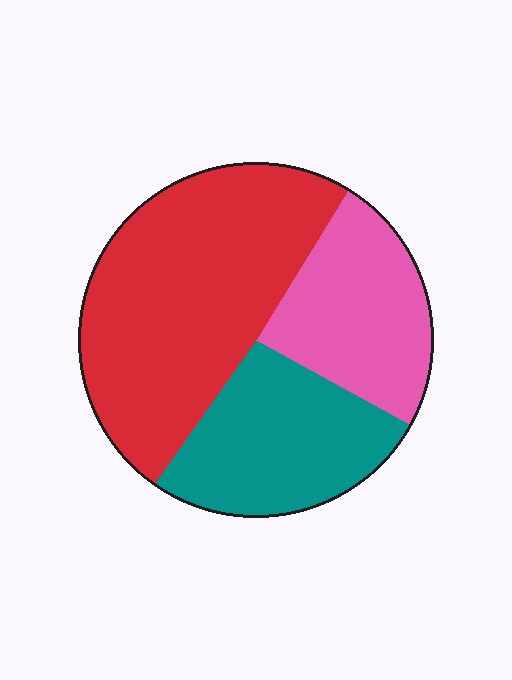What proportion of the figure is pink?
Pink covers about 25% of the figure.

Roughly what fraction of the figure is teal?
Teal takes up about one quarter (1/4) of the figure.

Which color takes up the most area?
Red, at roughly 50%.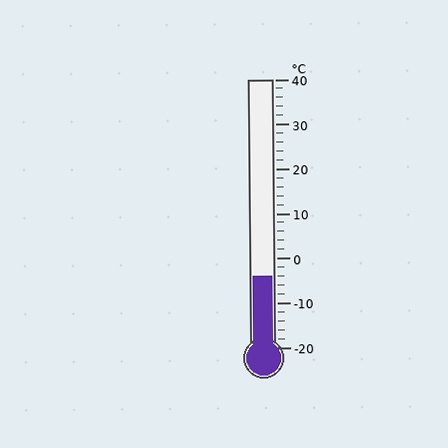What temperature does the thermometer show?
The thermometer shows approximately -4°C.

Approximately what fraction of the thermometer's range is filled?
The thermometer is filled to approximately 25% of its range.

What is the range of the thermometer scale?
The thermometer scale ranges from -20°C to 40°C.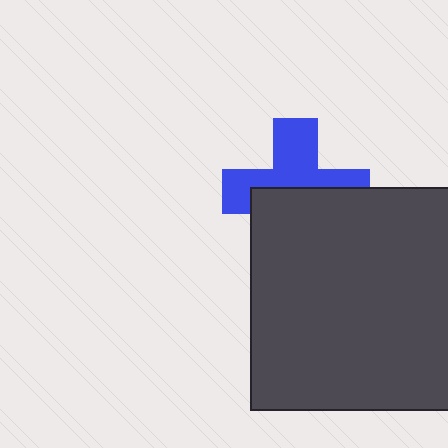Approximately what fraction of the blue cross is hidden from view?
Roughly 49% of the blue cross is hidden behind the dark gray rectangle.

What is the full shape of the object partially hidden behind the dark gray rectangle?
The partially hidden object is a blue cross.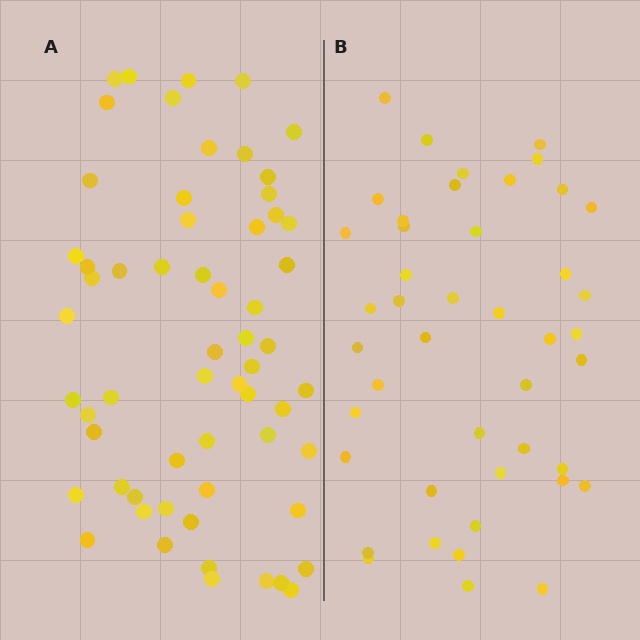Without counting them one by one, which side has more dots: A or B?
Region A (the left region) has more dots.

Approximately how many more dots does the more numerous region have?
Region A has approximately 15 more dots than region B.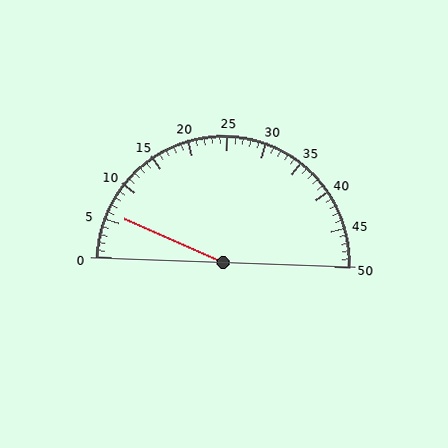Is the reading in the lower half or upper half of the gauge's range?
The reading is in the lower half of the range (0 to 50).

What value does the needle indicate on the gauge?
The needle indicates approximately 6.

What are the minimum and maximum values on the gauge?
The gauge ranges from 0 to 50.